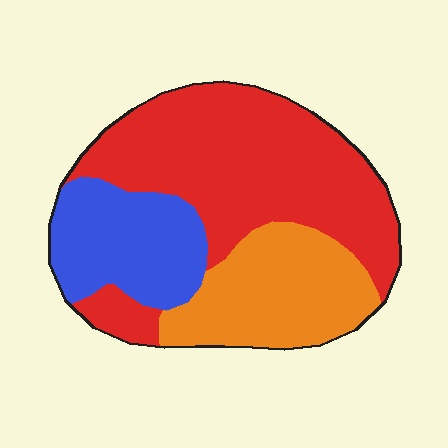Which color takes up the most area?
Red, at roughly 50%.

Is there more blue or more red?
Red.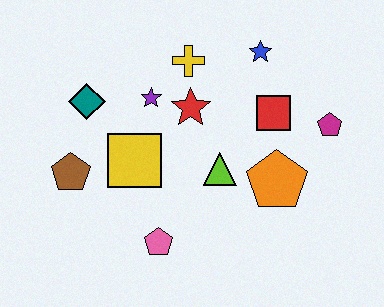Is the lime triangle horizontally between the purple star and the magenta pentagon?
Yes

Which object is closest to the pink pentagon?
The yellow square is closest to the pink pentagon.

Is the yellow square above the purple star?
No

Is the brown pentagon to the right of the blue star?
No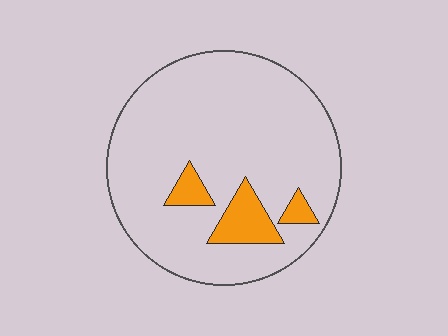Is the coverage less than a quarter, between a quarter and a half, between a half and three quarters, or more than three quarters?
Less than a quarter.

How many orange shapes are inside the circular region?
3.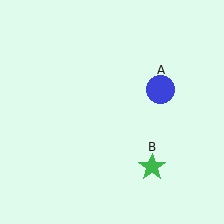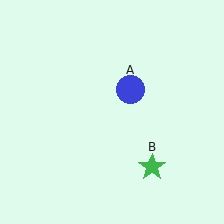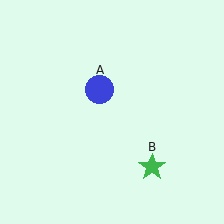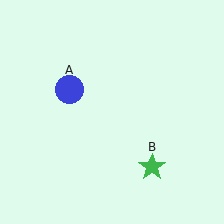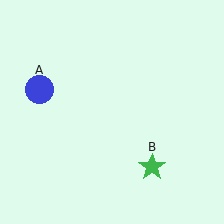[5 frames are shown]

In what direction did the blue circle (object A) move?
The blue circle (object A) moved left.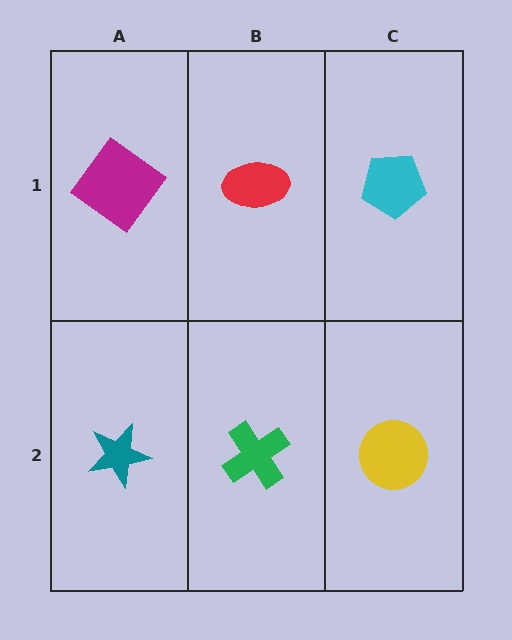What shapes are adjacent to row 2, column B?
A red ellipse (row 1, column B), a teal star (row 2, column A), a yellow circle (row 2, column C).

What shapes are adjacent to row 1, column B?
A green cross (row 2, column B), a magenta diamond (row 1, column A), a cyan pentagon (row 1, column C).